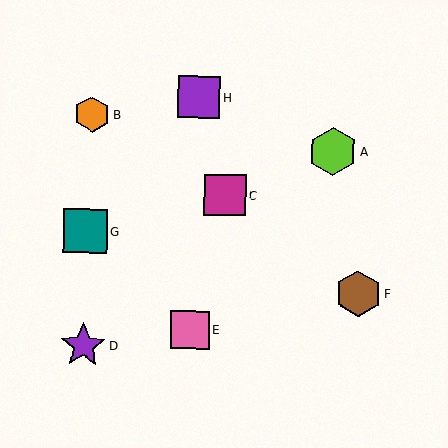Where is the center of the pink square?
The center of the pink square is at (190, 330).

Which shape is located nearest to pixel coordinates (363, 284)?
The brown hexagon (labeled F) at (358, 294) is nearest to that location.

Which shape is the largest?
The lime hexagon (labeled A) is the largest.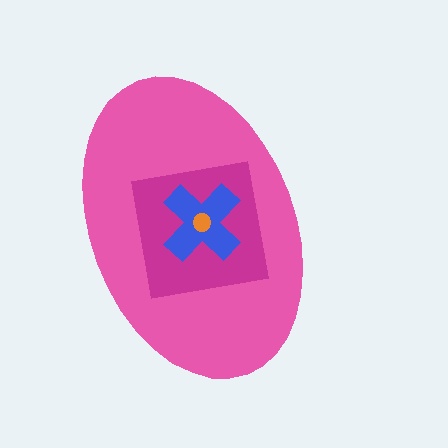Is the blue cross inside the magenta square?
Yes.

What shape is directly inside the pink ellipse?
The magenta square.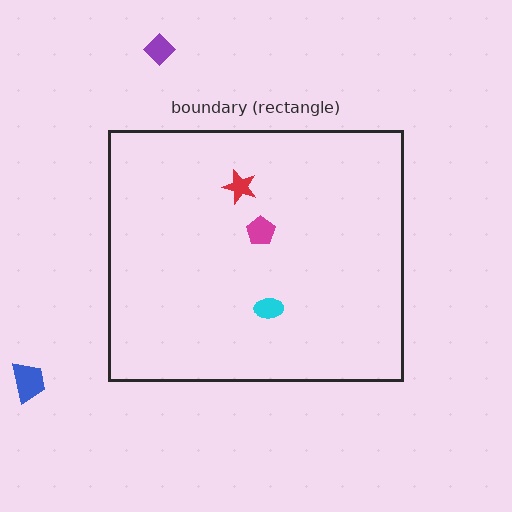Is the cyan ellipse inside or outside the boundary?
Inside.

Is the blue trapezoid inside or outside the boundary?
Outside.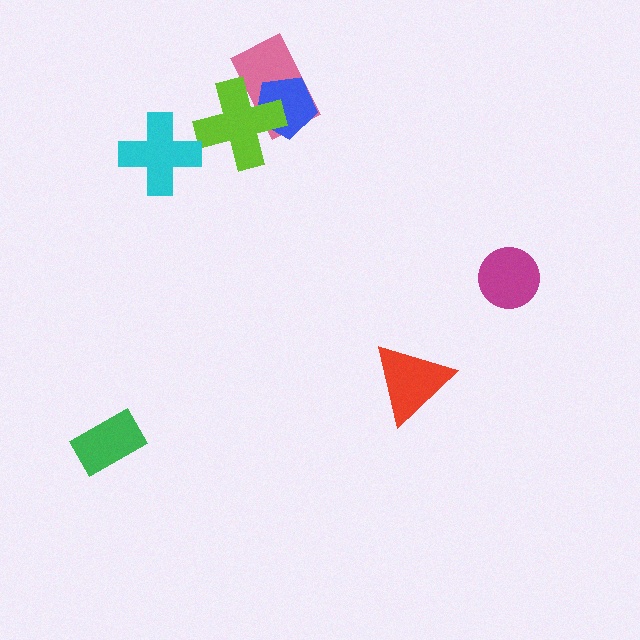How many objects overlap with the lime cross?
2 objects overlap with the lime cross.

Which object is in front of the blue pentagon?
The lime cross is in front of the blue pentagon.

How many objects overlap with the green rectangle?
0 objects overlap with the green rectangle.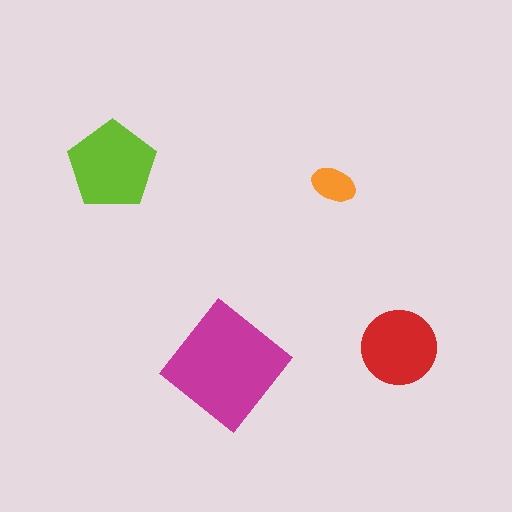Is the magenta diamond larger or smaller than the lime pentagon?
Larger.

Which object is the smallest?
The orange ellipse.